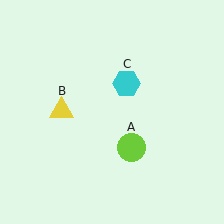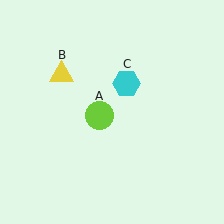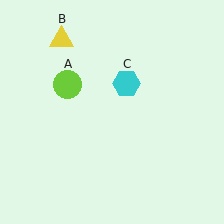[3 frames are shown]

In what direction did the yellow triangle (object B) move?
The yellow triangle (object B) moved up.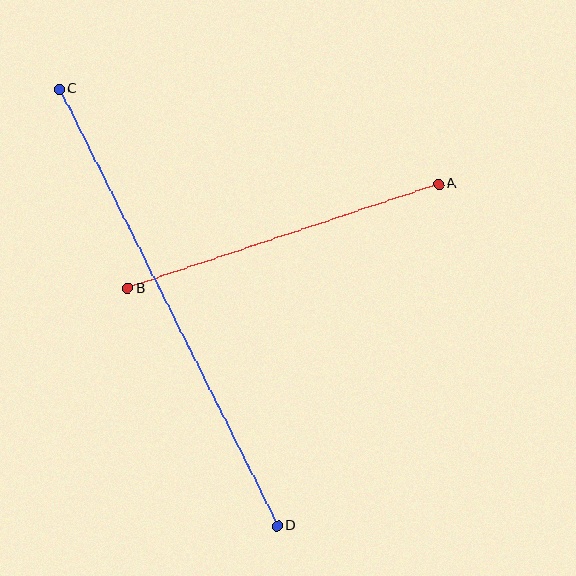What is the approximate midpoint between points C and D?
The midpoint is at approximately (168, 307) pixels.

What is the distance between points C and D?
The distance is approximately 488 pixels.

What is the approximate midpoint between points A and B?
The midpoint is at approximately (283, 236) pixels.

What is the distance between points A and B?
The distance is approximately 328 pixels.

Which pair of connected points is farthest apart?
Points C and D are farthest apart.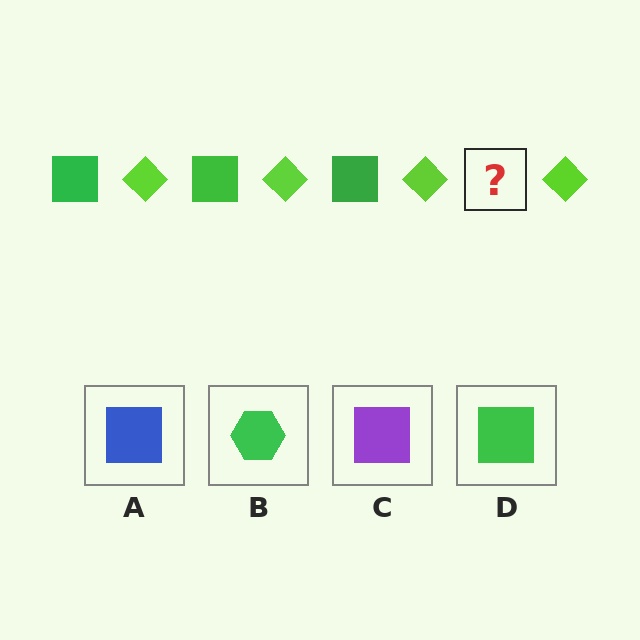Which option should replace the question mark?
Option D.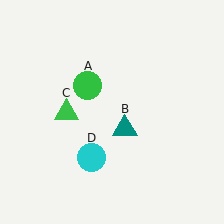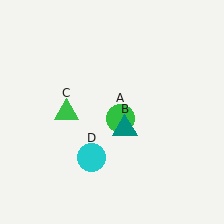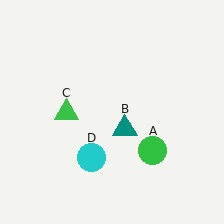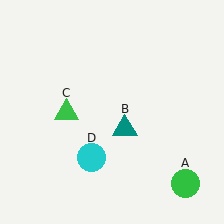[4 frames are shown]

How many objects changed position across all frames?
1 object changed position: green circle (object A).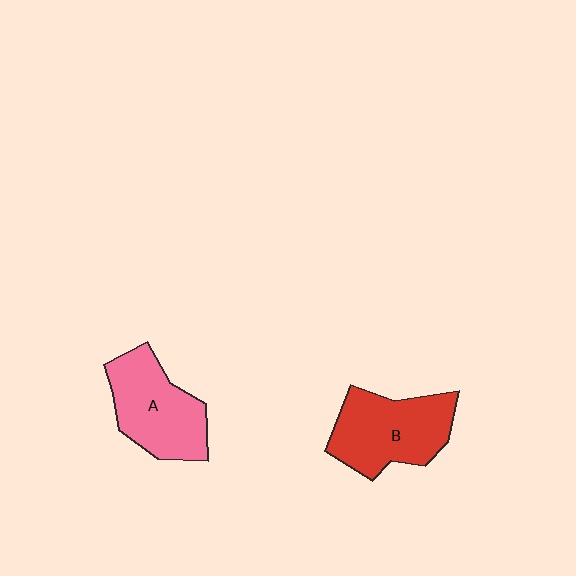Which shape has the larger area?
Shape B (red).